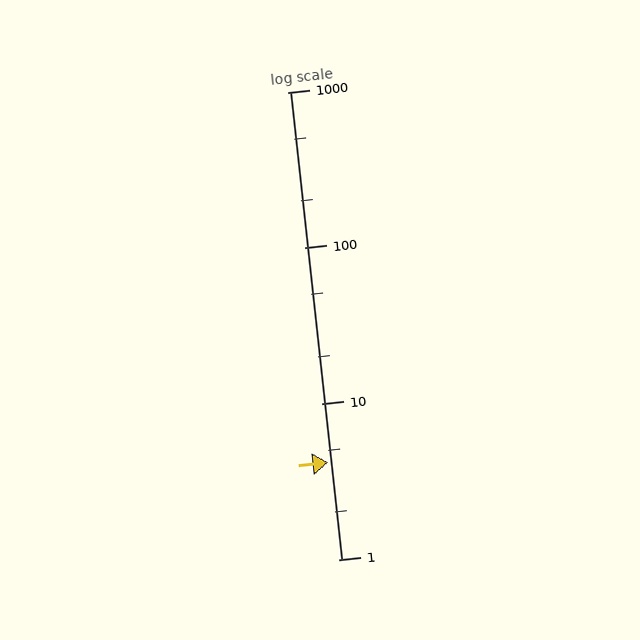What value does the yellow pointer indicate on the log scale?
The pointer indicates approximately 4.2.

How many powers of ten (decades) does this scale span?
The scale spans 3 decades, from 1 to 1000.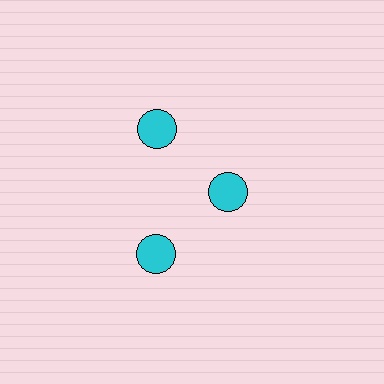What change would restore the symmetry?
The symmetry would be restored by moving it outward, back onto the ring so that all 3 circles sit at equal angles and equal distance from the center.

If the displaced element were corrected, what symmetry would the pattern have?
It would have 3-fold rotational symmetry — the pattern would map onto itself every 120 degrees.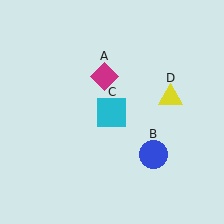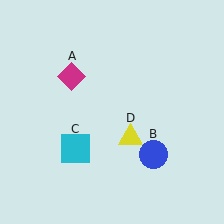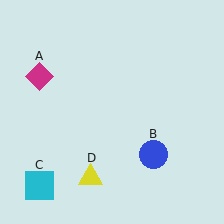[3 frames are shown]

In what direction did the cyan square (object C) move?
The cyan square (object C) moved down and to the left.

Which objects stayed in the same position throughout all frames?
Blue circle (object B) remained stationary.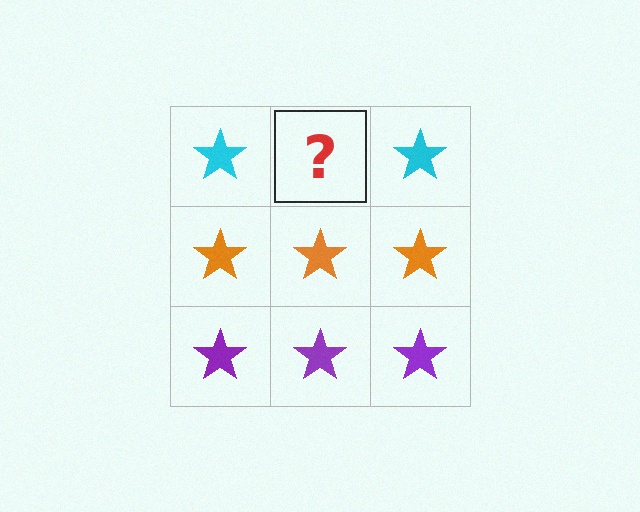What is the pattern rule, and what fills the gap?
The rule is that each row has a consistent color. The gap should be filled with a cyan star.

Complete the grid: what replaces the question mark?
The question mark should be replaced with a cyan star.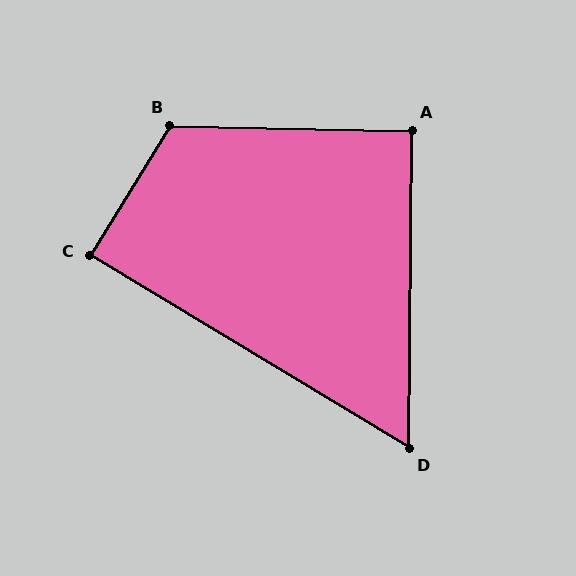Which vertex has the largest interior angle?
B, at approximately 120 degrees.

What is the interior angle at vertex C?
Approximately 89 degrees (approximately right).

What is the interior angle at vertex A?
Approximately 91 degrees (approximately right).